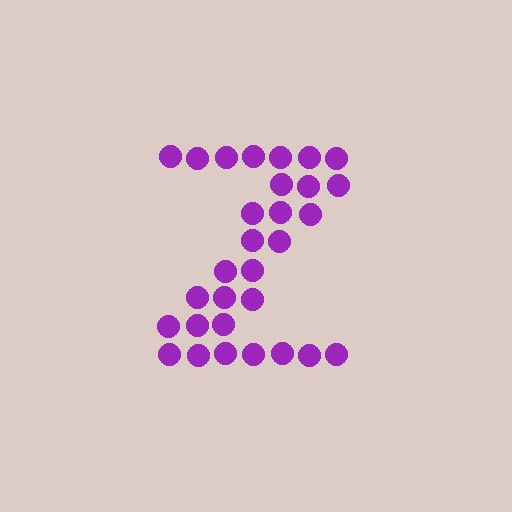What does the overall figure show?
The overall figure shows the letter Z.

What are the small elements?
The small elements are circles.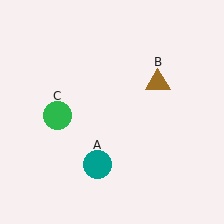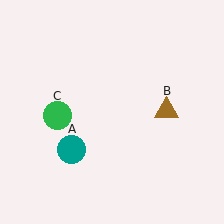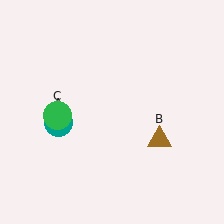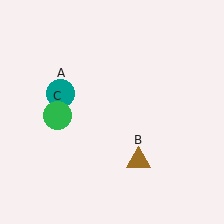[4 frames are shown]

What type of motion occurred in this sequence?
The teal circle (object A), brown triangle (object B) rotated clockwise around the center of the scene.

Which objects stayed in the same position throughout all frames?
Green circle (object C) remained stationary.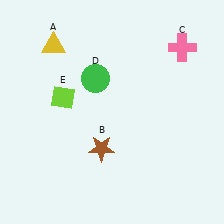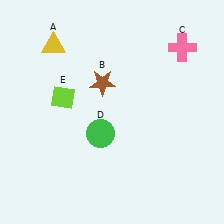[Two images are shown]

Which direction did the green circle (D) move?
The green circle (D) moved down.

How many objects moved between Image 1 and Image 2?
2 objects moved between the two images.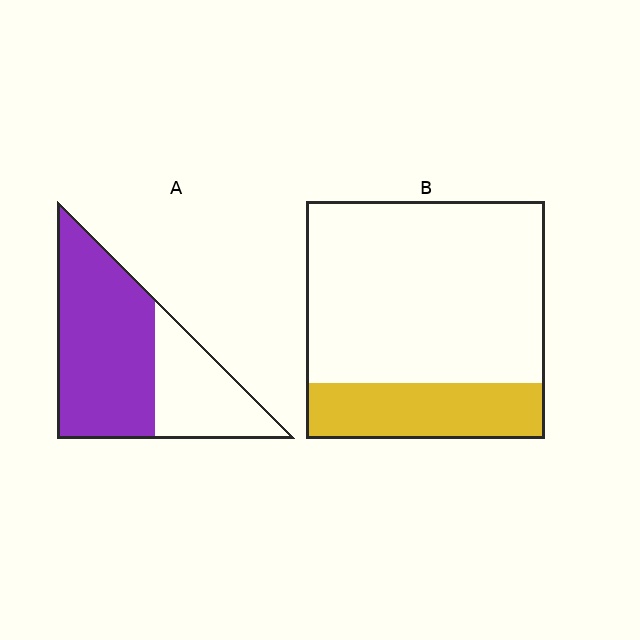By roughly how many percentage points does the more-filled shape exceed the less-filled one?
By roughly 40 percentage points (A over B).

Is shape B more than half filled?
No.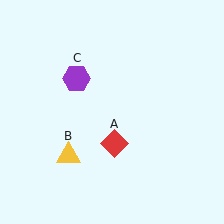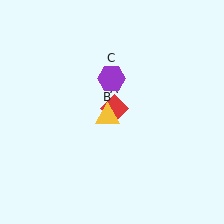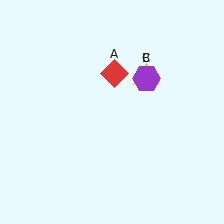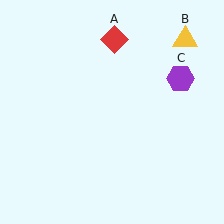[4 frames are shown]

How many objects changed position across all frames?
3 objects changed position: red diamond (object A), yellow triangle (object B), purple hexagon (object C).